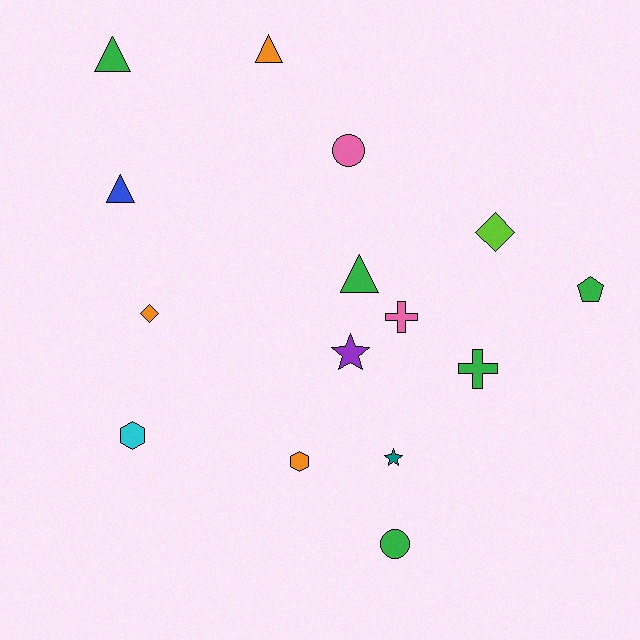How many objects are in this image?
There are 15 objects.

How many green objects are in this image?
There are 5 green objects.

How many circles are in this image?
There are 2 circles.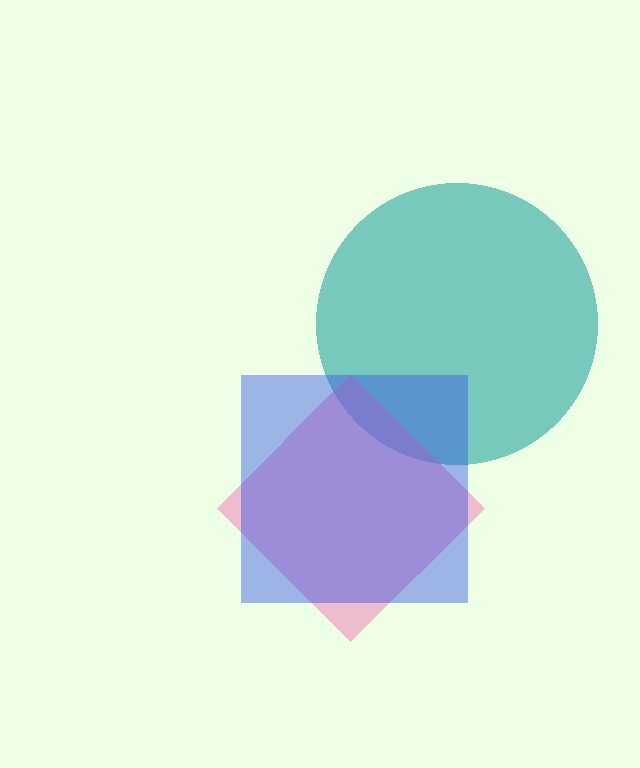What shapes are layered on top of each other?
The layered shapes are: a teal circle, a pink diamond, a blue square.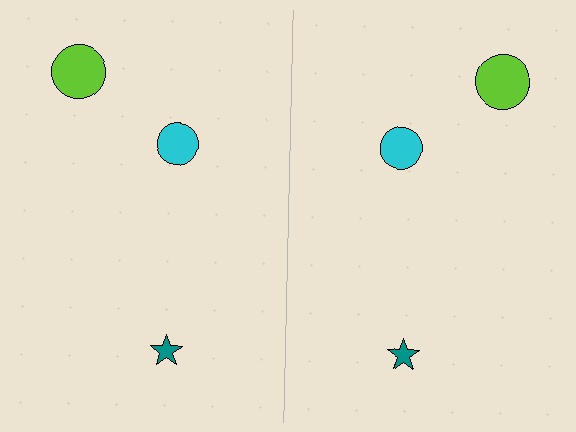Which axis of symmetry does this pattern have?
The pattern has a vertical axis of symmetry running through the center of the image.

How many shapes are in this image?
There are 6 shapes in this image.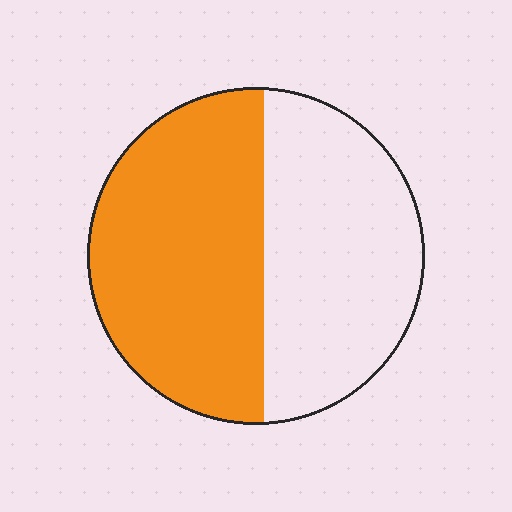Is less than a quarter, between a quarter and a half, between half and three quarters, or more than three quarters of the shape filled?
Between half and three quarters.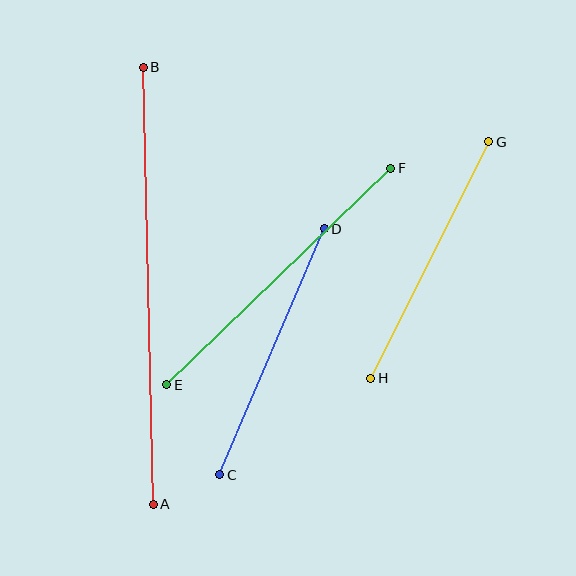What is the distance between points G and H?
The distance is approximately 264 pixels.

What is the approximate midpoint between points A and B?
The midpoint is at approximately (148, 286) pixels.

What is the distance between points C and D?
The distance is approximately 267 pixels.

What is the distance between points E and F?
The distance is approximately 311 pixels.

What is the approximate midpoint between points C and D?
The midpoint is at approximately (272, 352) pixels.